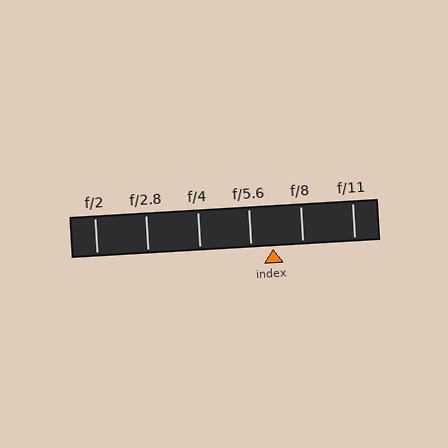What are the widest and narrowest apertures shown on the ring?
The widest aperture shown is f/2 and the narrowest is f/11.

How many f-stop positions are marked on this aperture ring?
There are 6 f-stop positions marked.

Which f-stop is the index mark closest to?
The index mark is closest to f/5.6.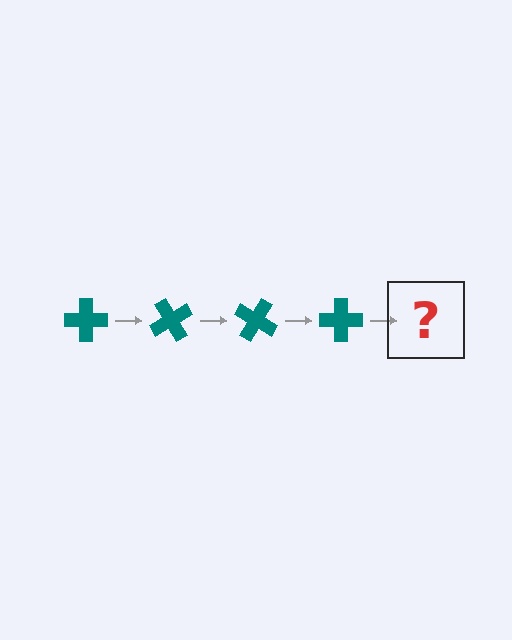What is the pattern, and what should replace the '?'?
The pattern is that the cross rotates 60 degrees each step. The '?' should be a teal cross rotated 240 degrees.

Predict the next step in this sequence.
The next step is a teal cross rotated 240 degrees.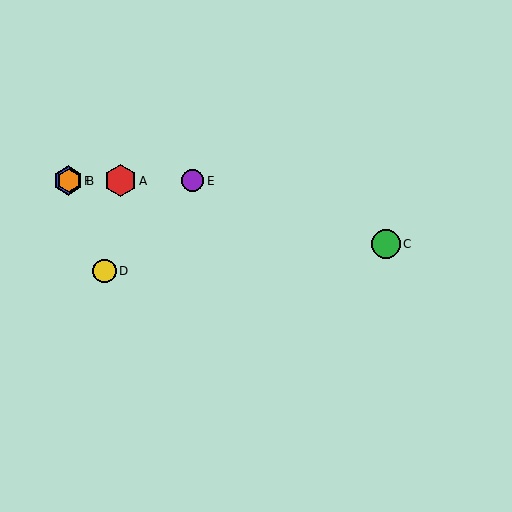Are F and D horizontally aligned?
No, F is at y≈181 and D is at y≈271.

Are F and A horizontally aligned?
Yes, both are at y≈181.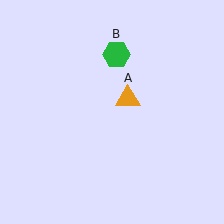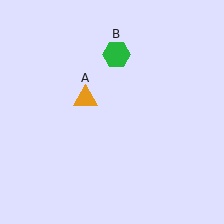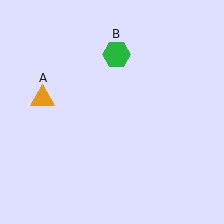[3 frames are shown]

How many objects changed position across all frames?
1 object changed position: orange triangle (object A).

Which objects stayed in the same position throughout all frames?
Green hexagon (object B) remained stationary.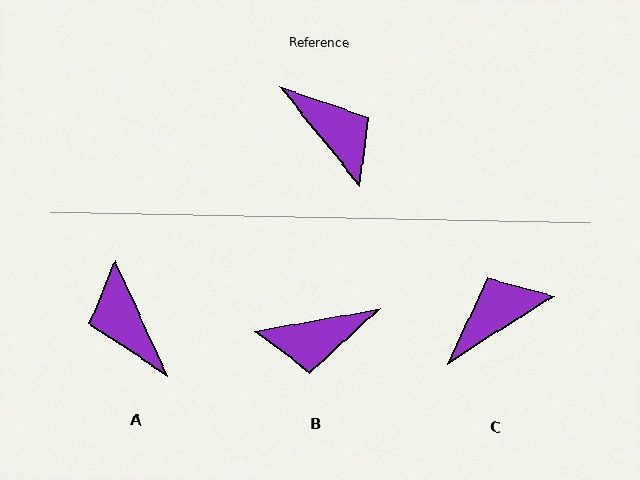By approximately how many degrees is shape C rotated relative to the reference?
Approximately 83 degrees counter-clockwise.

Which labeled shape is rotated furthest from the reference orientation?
A, about 165 degrees away.